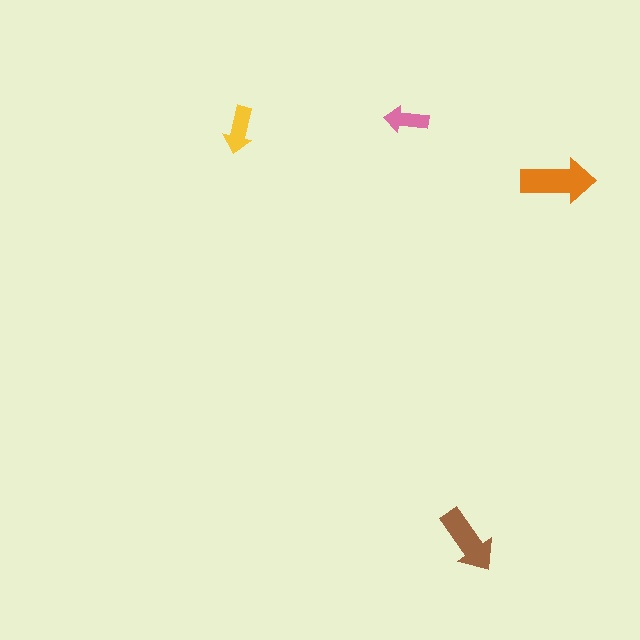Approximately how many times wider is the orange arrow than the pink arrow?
About 1.5 times wider.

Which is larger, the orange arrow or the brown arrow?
The orange one.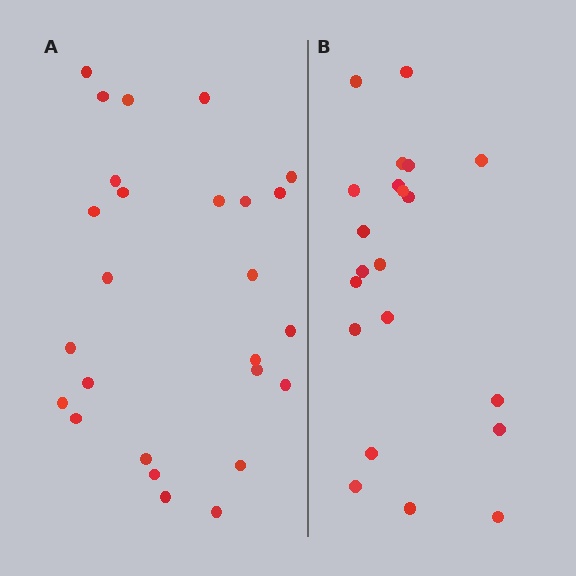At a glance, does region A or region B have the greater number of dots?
Region A (the left region) has more dots.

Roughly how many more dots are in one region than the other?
Region A has about 5 more dots than region B.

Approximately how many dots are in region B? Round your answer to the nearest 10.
About 20 dots. (The exact count is 21, which rounds to 20.)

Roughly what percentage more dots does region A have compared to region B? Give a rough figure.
About 25% more.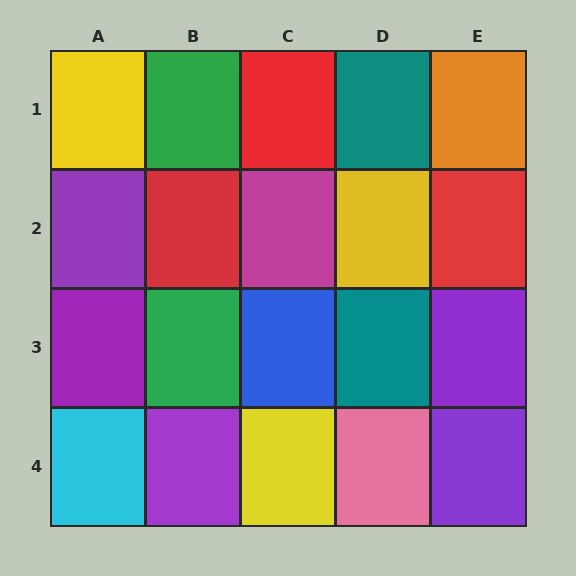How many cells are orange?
1 cell is orange.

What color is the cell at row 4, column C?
Yellow.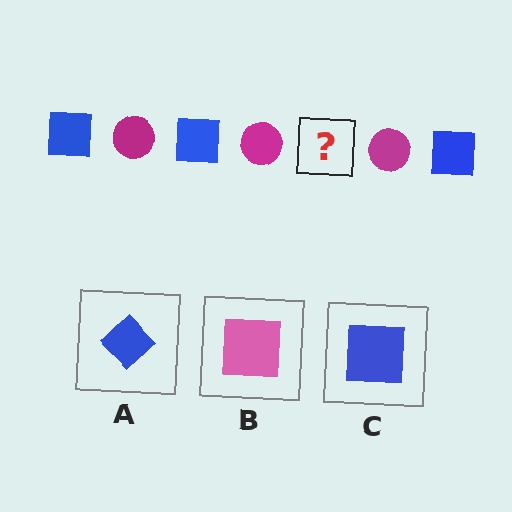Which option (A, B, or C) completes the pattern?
C.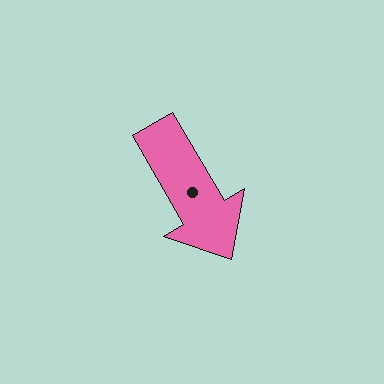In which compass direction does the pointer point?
Southeast.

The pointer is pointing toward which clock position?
Roughly 5 o'clock.